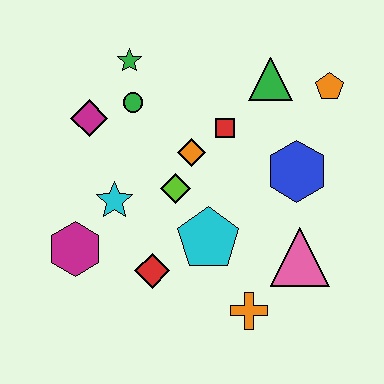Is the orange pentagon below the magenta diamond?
No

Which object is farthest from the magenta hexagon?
The orange pentagon is farthest from the magenta hexagon.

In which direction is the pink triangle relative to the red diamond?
The pink triangle is to the right of the red diamond.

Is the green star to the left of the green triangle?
Yes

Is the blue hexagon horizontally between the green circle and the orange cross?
No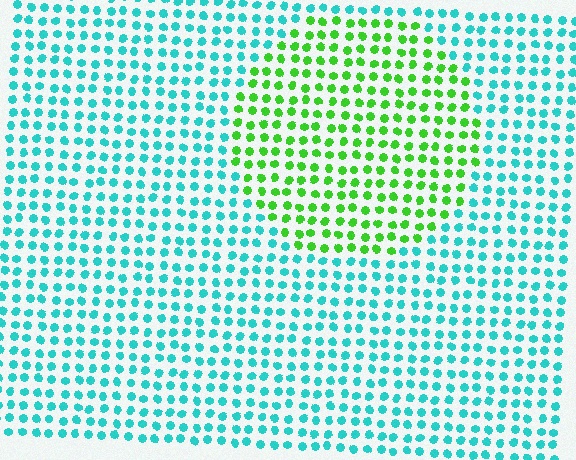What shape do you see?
I see a circle.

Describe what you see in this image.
The image is filled with small cyan elements in a uniform arrangement. A circle-shaped region is visible where the elements are tinted to a slightly different hue, forming a subtle color boundary.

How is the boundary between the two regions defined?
The boundary is defined purely by a slight shift in hue (about 62 degrees). Spacing, size, and orientation are identical on both sides.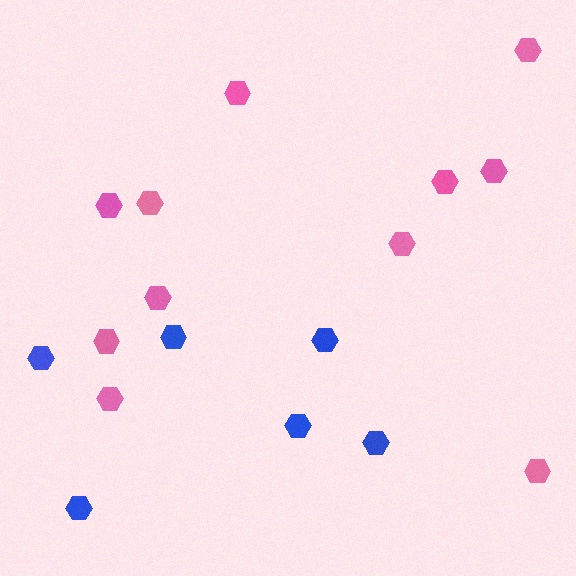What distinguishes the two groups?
There are 2 groups: one group of blue hexagons (6) and one group of pink hexagons (11).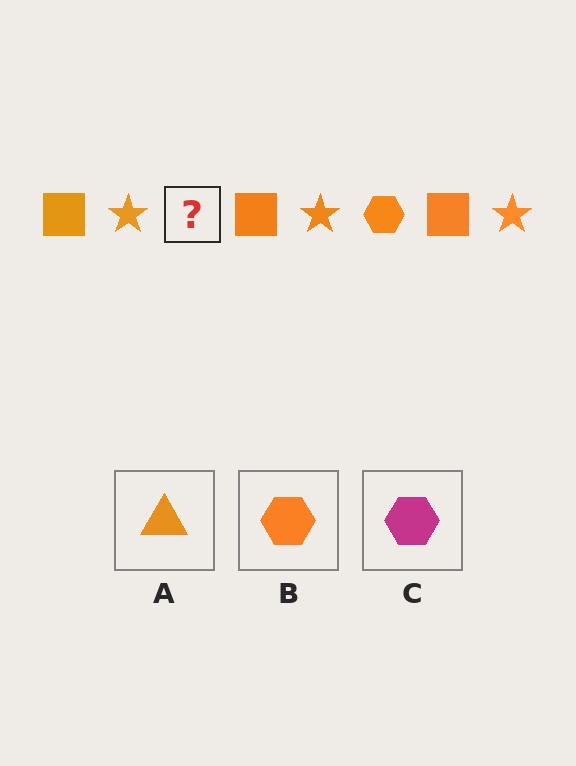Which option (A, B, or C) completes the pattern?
B.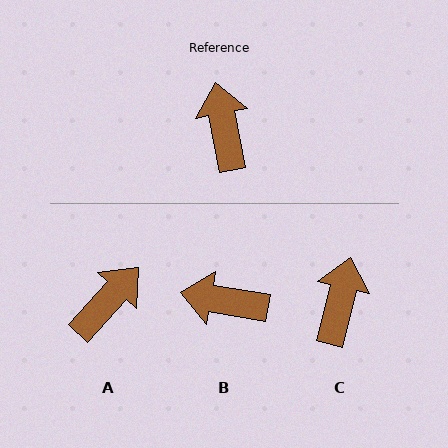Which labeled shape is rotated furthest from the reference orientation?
B, about 70 degrees away.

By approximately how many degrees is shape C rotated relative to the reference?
Approximately 24 degrees clockwise.